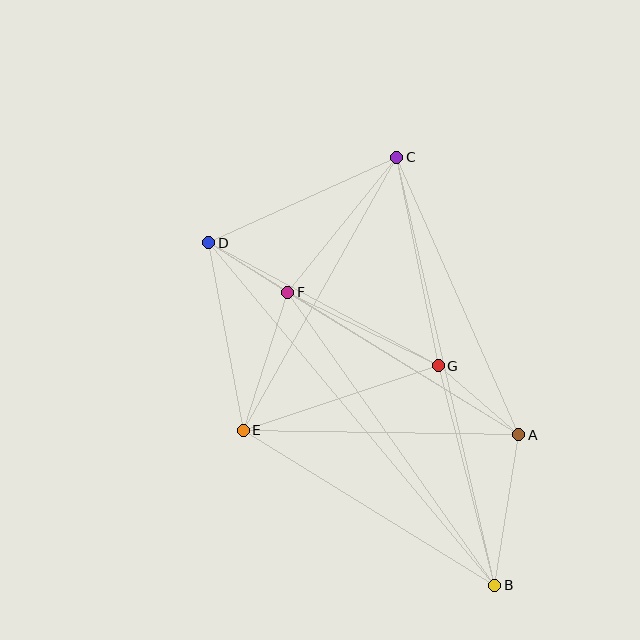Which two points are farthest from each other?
Points B and D are farthest from each other.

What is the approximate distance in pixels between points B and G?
The distance between B and G is approximately 227 pixels.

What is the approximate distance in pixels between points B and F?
The distance between B and F is approximately 359 pixels.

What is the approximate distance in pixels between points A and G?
The distance between A and G is approximately 106 pixels.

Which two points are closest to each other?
Points D and F are closest to each other.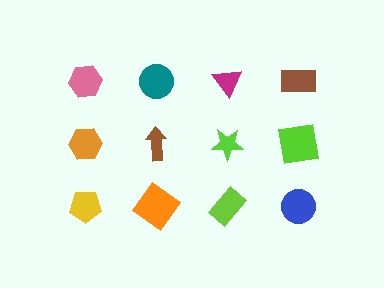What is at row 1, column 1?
A pink hexagon.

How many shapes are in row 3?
4 shapes.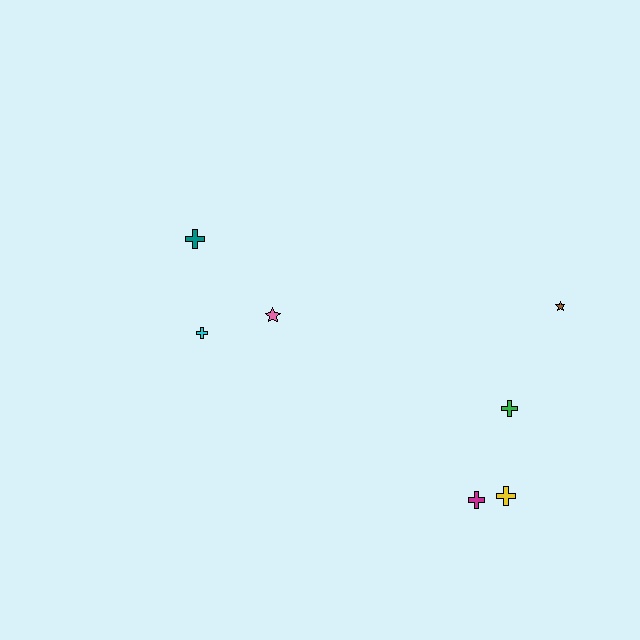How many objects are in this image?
There are 7 objects.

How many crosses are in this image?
There are 5 crosses.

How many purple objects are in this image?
There are no purple objects.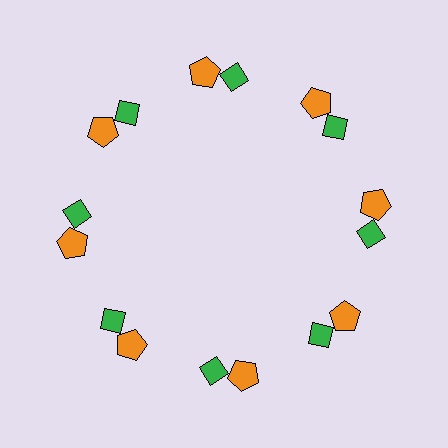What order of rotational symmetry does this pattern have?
This pattern has 8-fold rotational symmetry.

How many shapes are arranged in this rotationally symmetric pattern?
There are 16 shapes, arranged in 8 groups of 2.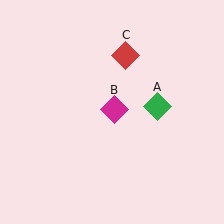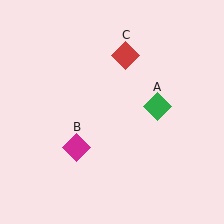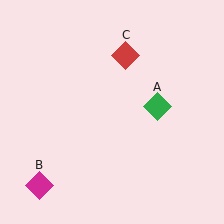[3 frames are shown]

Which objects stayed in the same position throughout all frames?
Green diamond (object A) and red diamond (object C) remained stationary.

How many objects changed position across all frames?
1 object changed position: magenta diamond (object B).